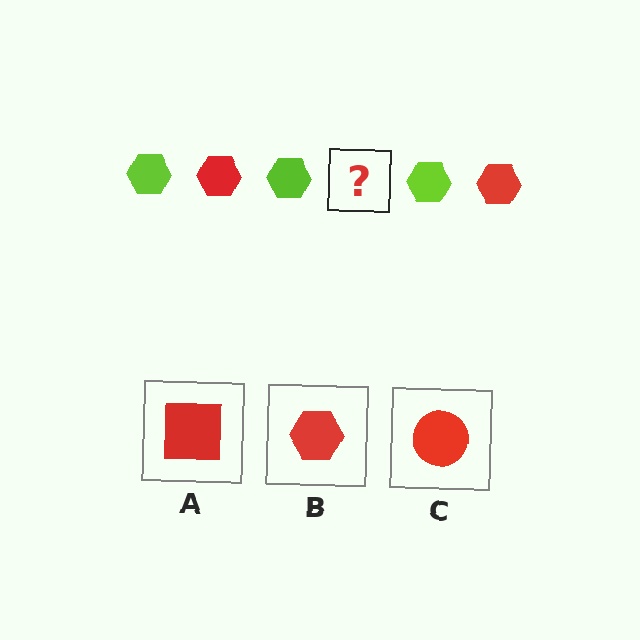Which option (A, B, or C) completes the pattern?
B.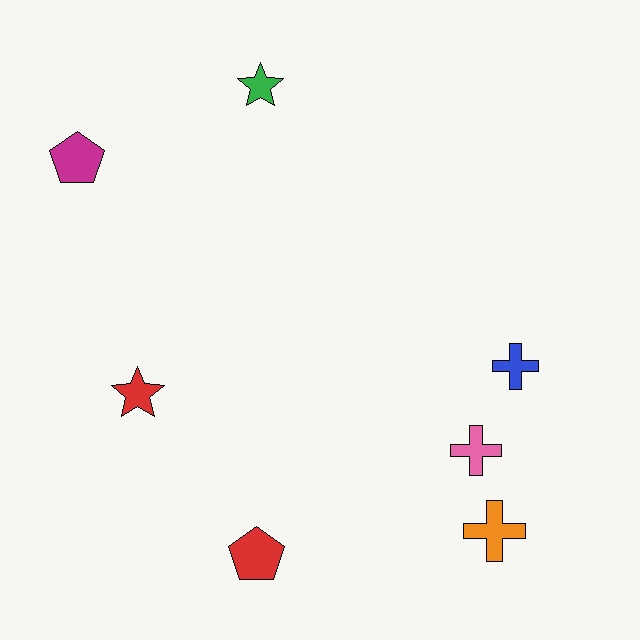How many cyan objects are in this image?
There are no cyan objects.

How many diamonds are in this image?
There are no diamonds.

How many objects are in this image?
There are 7 objects.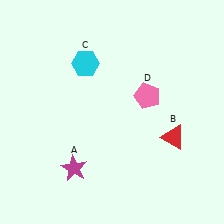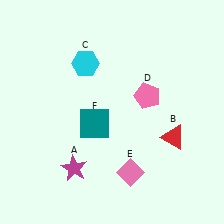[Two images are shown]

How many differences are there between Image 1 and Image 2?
There are 2 differences between the two images.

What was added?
A pink diamond (E), a teal square (F) were added in Image 2.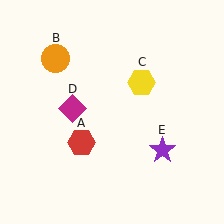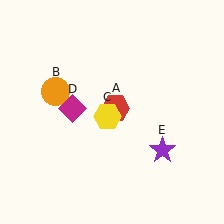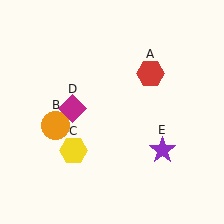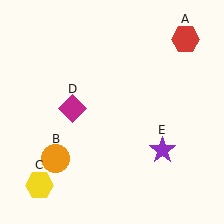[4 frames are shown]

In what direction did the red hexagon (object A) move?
The red hexagon (object A) moved up and to the right.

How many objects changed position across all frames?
3 objects changed position: red hexagon (object A), orange circle (object B), yellow hexagon (object C).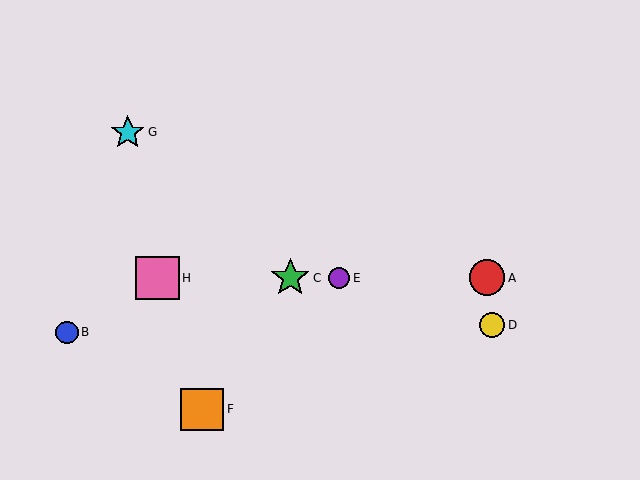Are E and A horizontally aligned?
Yes, both are at y≈278.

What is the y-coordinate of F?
Object F is at y≈409.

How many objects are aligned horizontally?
4 objects (A, C, E, H) are aligned horizontally.